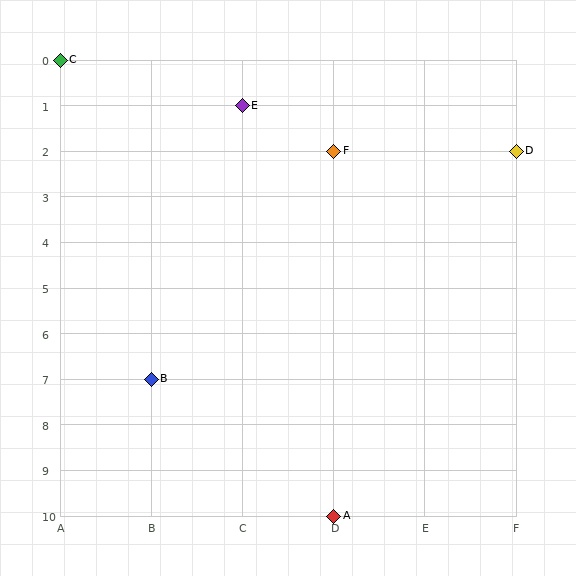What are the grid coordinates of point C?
Point C is at grid coordinates (A, 0).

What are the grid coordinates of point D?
Point D is at grid coordinates (F, 2).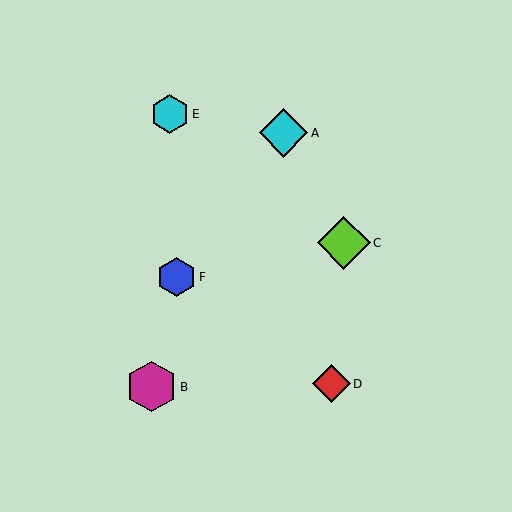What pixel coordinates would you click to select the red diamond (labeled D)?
Click at (331, 384) to select the red diamond D.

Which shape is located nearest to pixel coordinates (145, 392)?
The magenta hexagon (labeled B) at (152, 387) is nearest to that location.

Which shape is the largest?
The lime diamond (labeled C) is the largest.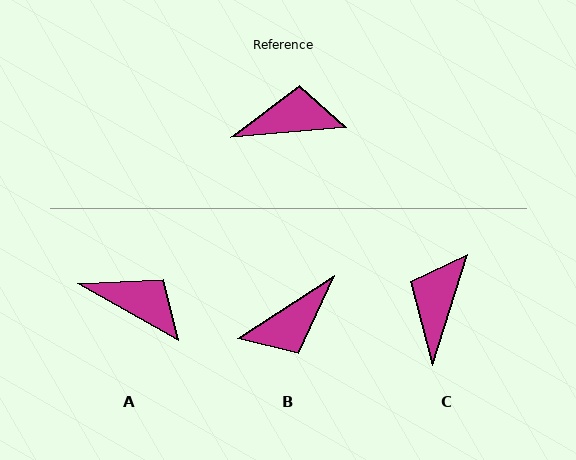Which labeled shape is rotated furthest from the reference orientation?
B, about 152 degrees away.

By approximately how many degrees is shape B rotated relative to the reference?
Approximately 152 degrees clockwise.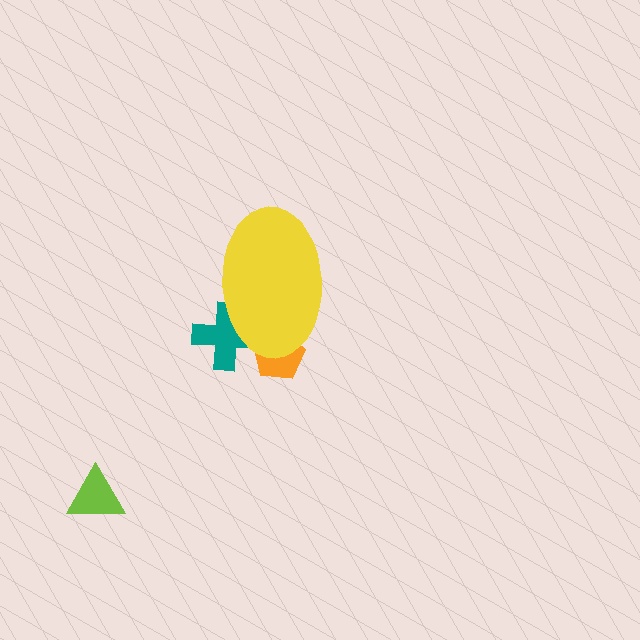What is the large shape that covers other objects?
A yellow ellipse.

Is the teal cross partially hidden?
Yes, the teal cross is partially hidden behind the yellow ellipse.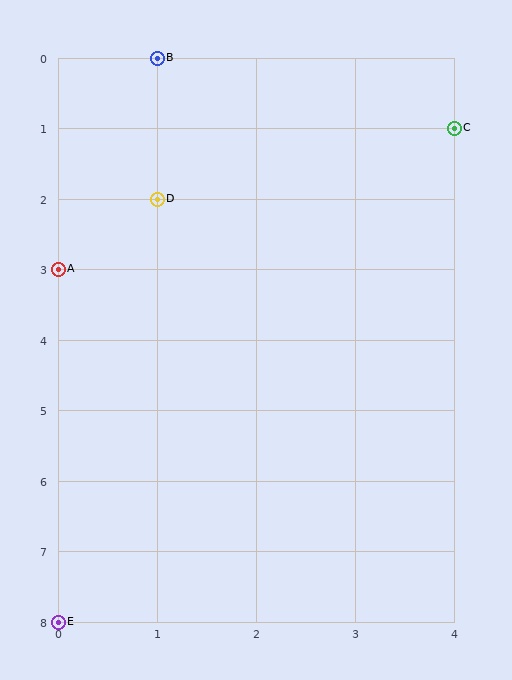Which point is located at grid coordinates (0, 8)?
Point E is at (0, 8).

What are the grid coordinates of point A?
Point A is at grid coordinates (0, 3).